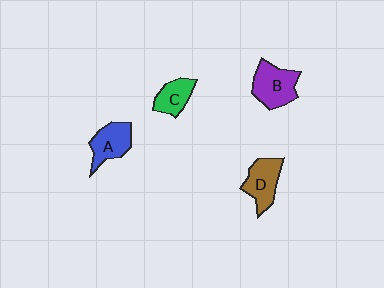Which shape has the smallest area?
Shape C (green).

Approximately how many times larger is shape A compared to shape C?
Approximately 1.3 times.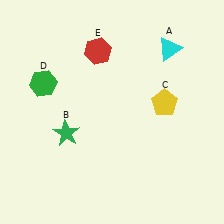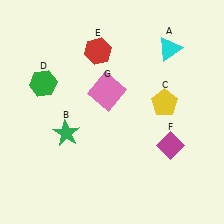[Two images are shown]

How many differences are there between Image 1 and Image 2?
There are 2 differences between the two images.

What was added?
A magenta diamond (F), a pink square (G) were added in Image 2.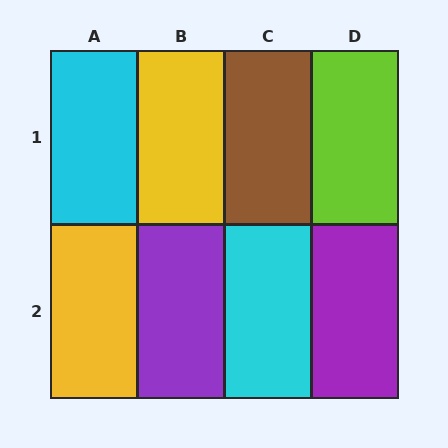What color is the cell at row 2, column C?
Cyan.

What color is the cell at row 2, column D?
Purple.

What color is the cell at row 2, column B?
Purple.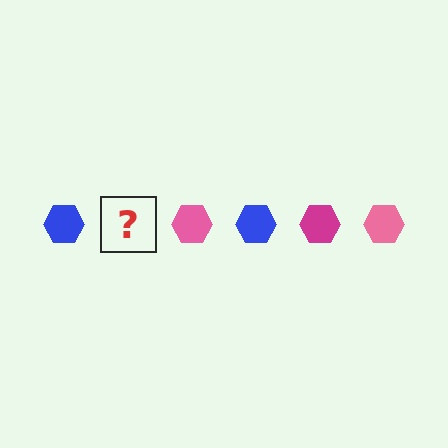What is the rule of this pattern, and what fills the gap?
The rule is that the pattern cycles through blue, magenta, pink hexagons. The gap should be filled with a magenta hexagon.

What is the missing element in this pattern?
The missing element is a magenta hexagon.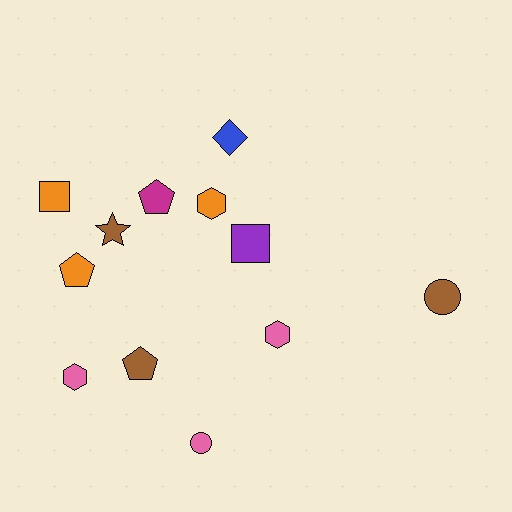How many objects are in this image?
There are 12 objects.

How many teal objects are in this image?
There are no teal objects.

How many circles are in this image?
There are 2 circles.